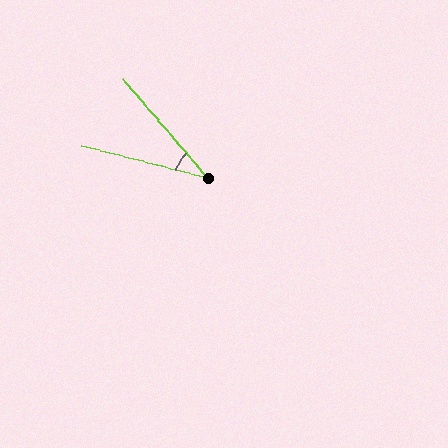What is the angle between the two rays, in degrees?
Approximately 35 degrees.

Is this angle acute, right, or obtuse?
It is acute.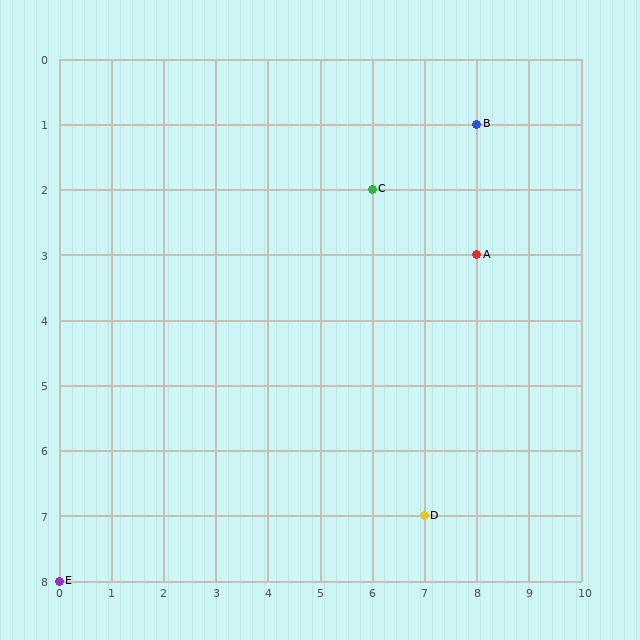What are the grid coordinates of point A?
Point A is at grid coordinates (8, 3).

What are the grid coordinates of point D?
Point D is at grid coordinates (7, 7).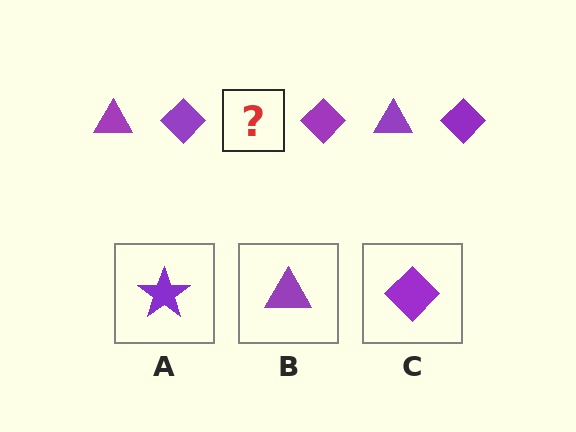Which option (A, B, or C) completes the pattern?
B.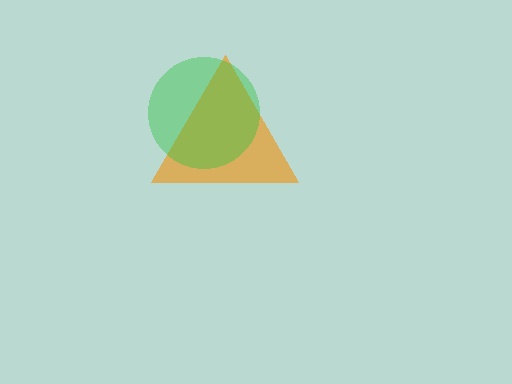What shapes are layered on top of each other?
The layered shapes are: an orange triangle, a green circle.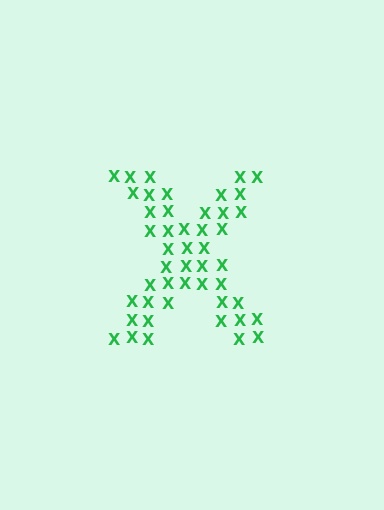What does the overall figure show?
The overall figure shows the letter X.